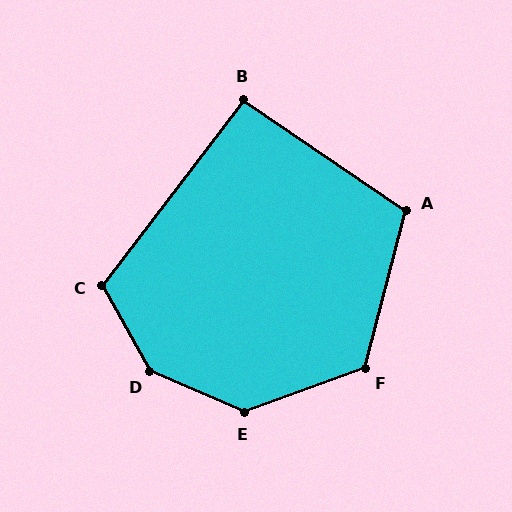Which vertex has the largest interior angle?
D, at approximately 142 degrees.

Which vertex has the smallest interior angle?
B, at approximately 93 degrees.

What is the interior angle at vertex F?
Approximately 125 degrees (obtuse).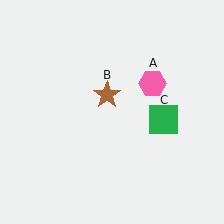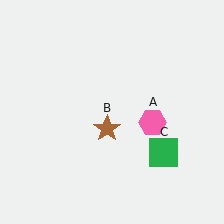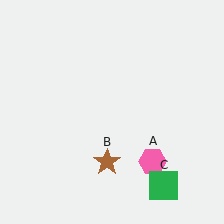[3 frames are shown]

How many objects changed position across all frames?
3 objects changed position: pink hexagon (object A), brown star (object B), green square (object C).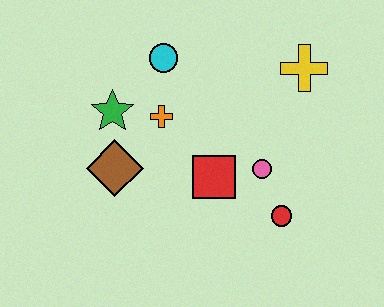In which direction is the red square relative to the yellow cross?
The red square is below the yellow cross.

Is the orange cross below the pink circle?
No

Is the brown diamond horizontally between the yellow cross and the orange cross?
No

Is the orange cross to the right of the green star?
Yes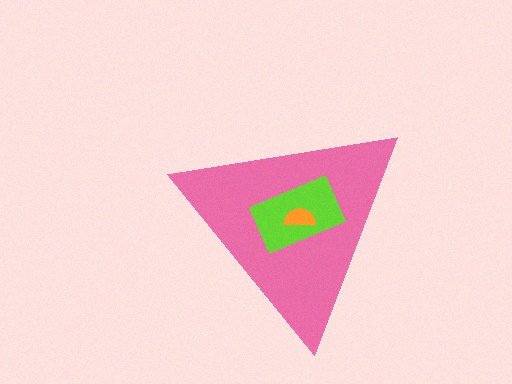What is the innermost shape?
The orange semicircle.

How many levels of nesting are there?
3.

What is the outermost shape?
The pink triangle.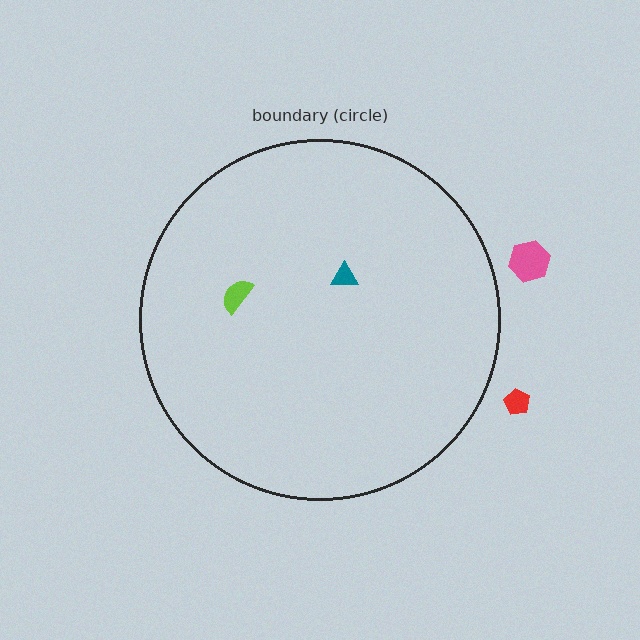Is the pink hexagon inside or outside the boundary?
Outside.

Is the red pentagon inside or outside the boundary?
Outside.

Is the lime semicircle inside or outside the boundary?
Inside.